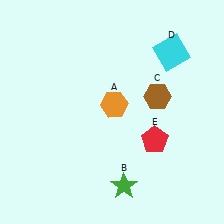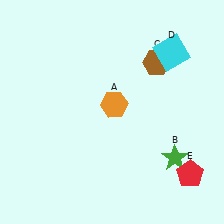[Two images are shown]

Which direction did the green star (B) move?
The green star (B) moved right.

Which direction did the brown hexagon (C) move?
The brown hexagon (C) moved up.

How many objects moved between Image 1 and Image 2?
3 objects moved between the two images.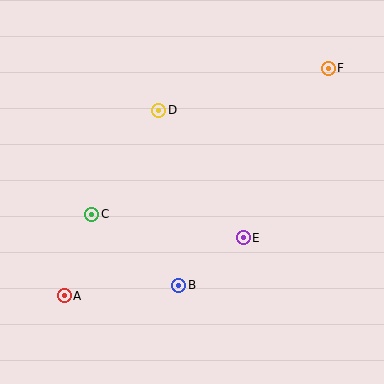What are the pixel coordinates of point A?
Point A is at (64, 296).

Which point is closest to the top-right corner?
Point F is closest to the top-right corner.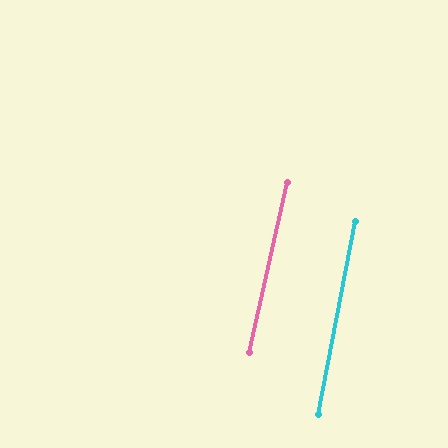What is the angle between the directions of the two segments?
Approximately 2 degrees.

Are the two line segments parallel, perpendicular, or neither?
Parallel — their directions differ by only 2.0°.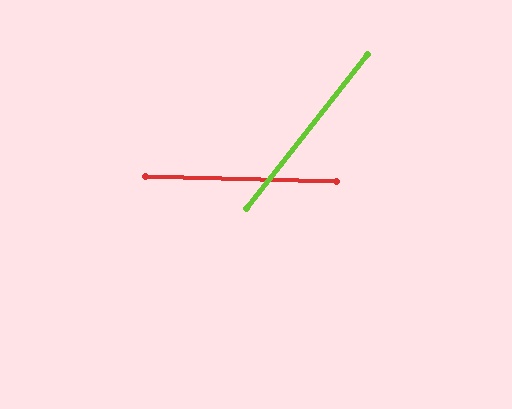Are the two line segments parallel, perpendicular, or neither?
Neither parallel nor perpendicular — they differ by about 53°.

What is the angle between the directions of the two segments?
Approximately 53 degrees.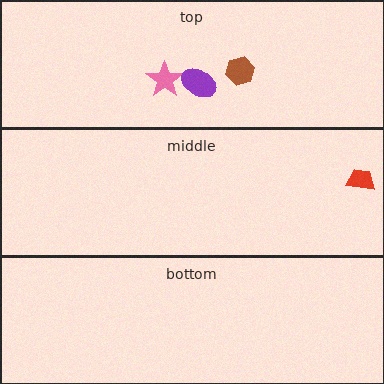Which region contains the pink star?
The top region.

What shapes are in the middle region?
The red trapezoid.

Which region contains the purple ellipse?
The top region.